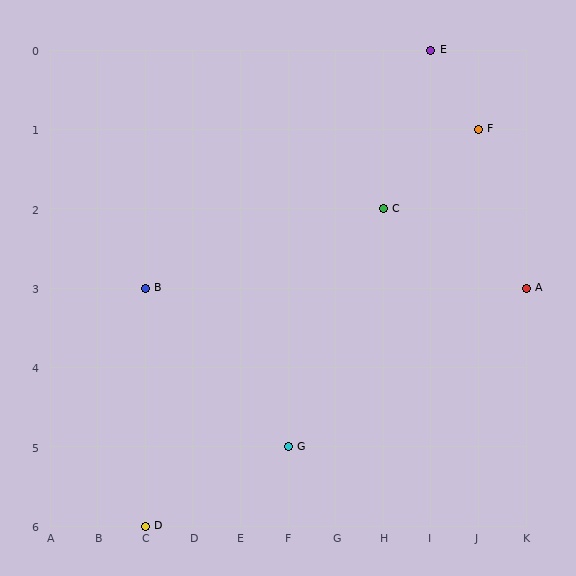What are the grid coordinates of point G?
Point G is at grid coordinates (F, 5).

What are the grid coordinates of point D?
Point D is at grid coordinates (C, 6).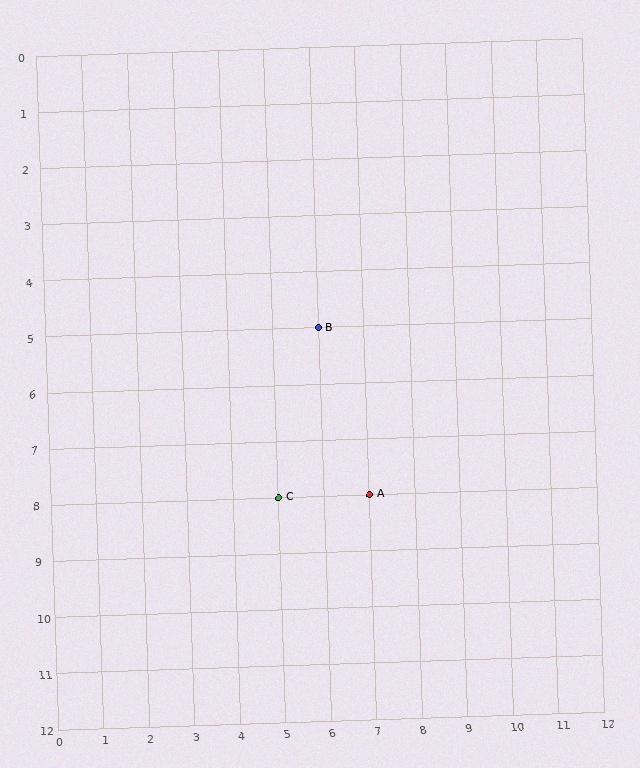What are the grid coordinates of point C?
Point C is at grid coordinates (5, 8).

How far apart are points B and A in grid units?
Points B and A are 1 column and 3 rows apart (about 3.2 grid units diagonally).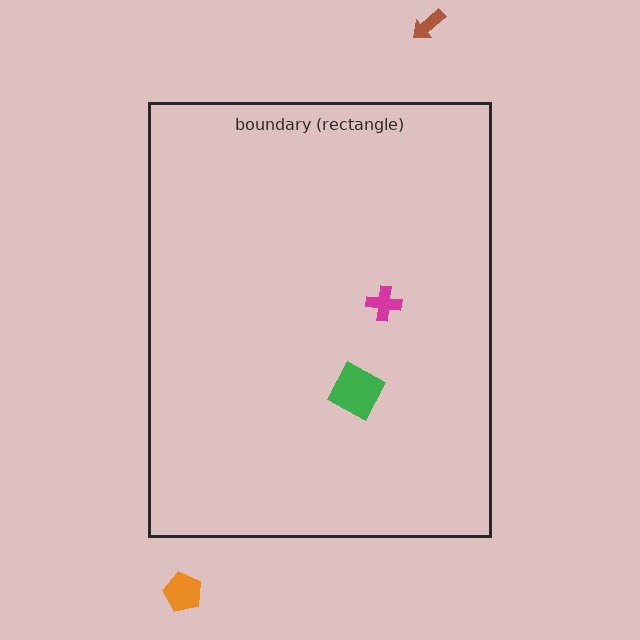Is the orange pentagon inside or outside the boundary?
Outside.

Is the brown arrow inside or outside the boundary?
Outside.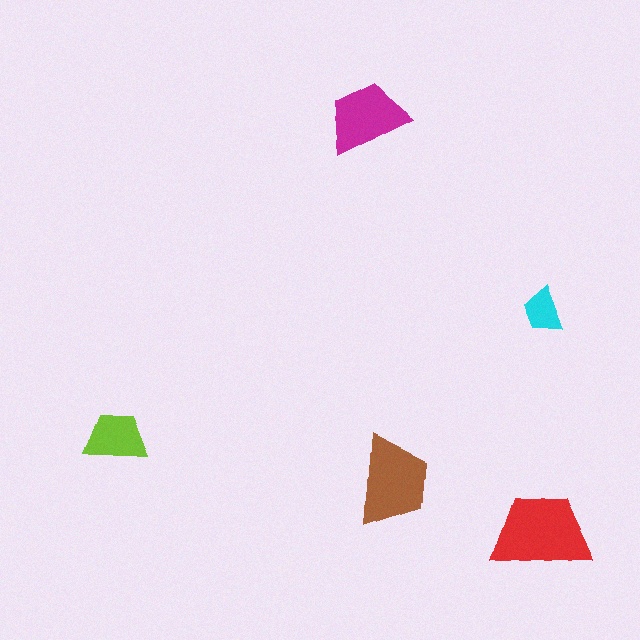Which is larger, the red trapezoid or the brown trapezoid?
The red one.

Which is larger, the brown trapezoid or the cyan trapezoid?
The brown one.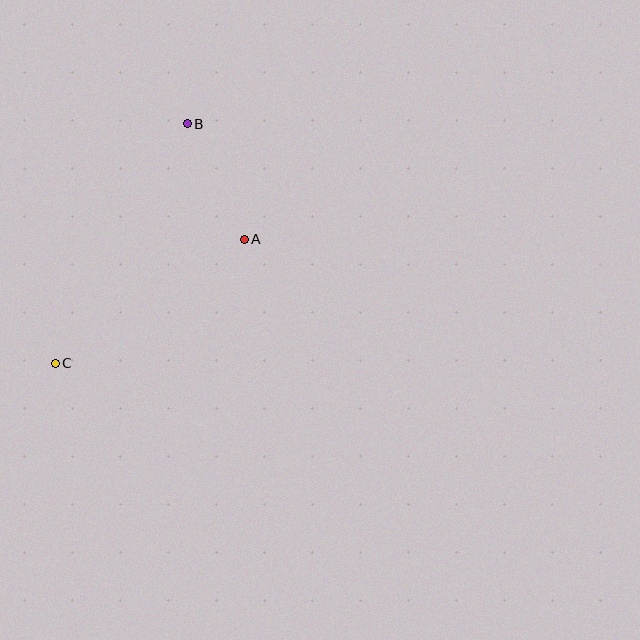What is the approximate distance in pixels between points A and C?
The distance between A and C is approximately 226 pixels.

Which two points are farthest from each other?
Points B and C are farthest from each other.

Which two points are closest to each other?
Points A and B are closest to each other.